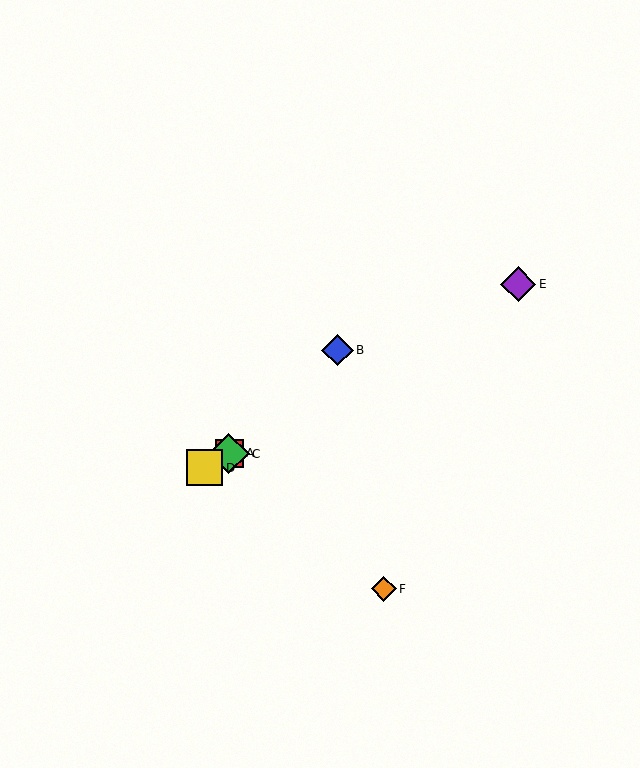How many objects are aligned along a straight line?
4 objects (A, C, D, E) are aligned along a straight line.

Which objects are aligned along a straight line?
Objects A, C, D, E are aligned along a straight line.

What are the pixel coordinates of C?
Object C is at (229, 454).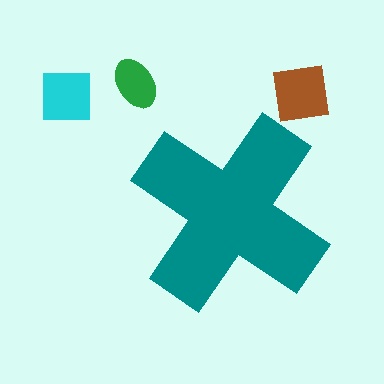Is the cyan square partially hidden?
No, the cyan square is fully visible.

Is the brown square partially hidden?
No, the brown square is fully visible.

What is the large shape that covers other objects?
A teal cross.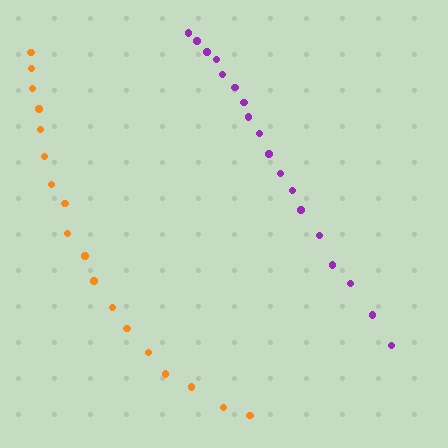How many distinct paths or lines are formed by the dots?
There are 2 distinct paths.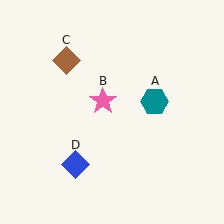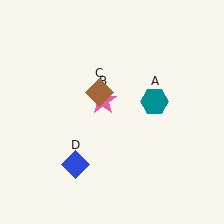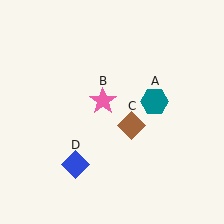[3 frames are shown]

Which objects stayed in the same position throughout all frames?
Teal hexagon (object A) and pink star (object B) and blue diamond (object D) remained stationary.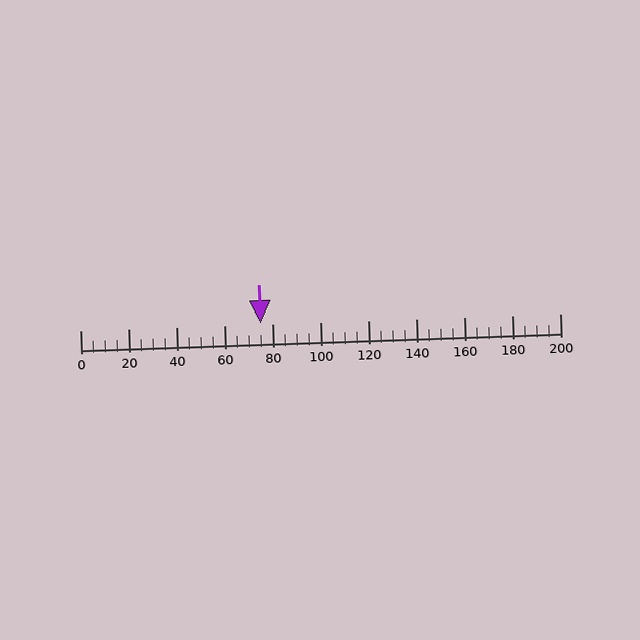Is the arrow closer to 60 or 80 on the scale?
The arrow is closer to 80.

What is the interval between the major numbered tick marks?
The major tick marks are spaced 20 units apart.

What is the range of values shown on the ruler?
The ruler shows values from 0 to 200.